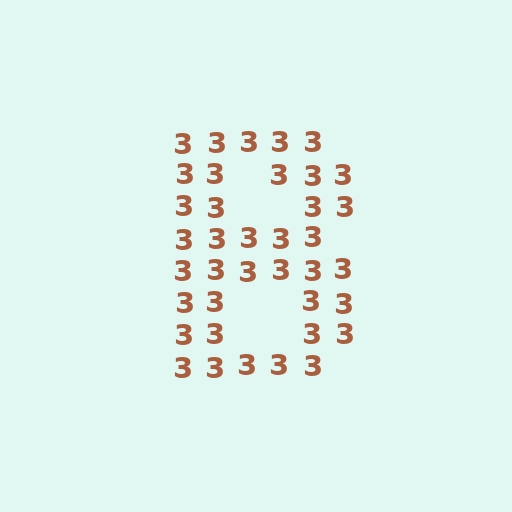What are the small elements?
The small elements are digit 3's.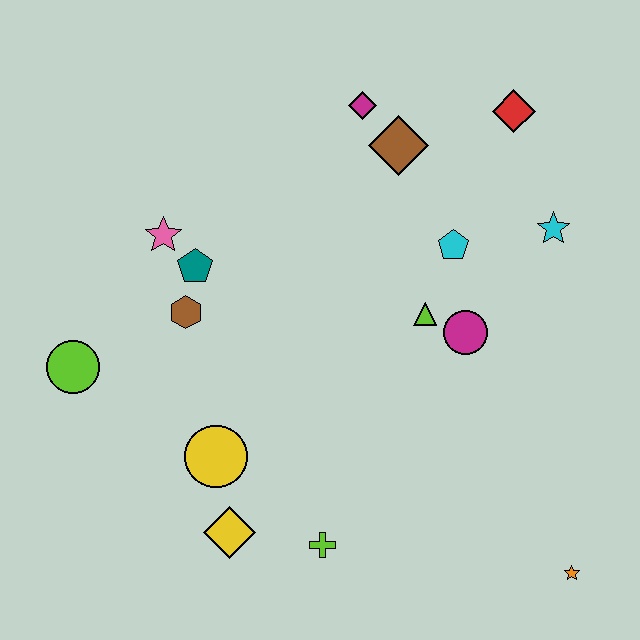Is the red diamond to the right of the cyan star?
No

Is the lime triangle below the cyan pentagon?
Yes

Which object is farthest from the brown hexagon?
The orange star is farthest from the brown hexagon.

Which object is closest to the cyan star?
The cyan pentagon is closest to the cyan star.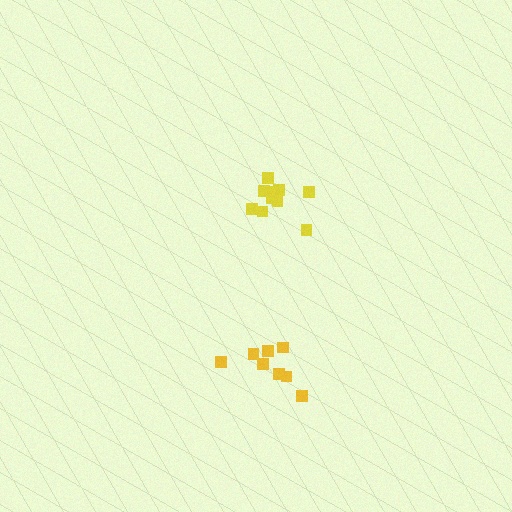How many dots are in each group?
Group 1: 8 dots, Group 2: 10 dots (18 total).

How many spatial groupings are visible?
There are 2 spatial groupings.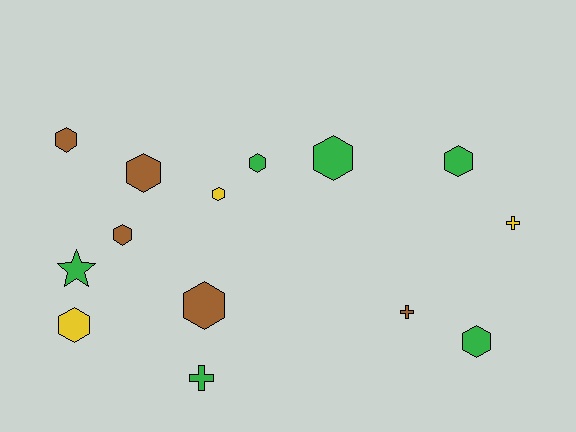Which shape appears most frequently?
Hexagon, with 10 objects.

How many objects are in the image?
There are 14 objects.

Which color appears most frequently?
Green, with 6 objects.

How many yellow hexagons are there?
There are 2 yellow hexagons.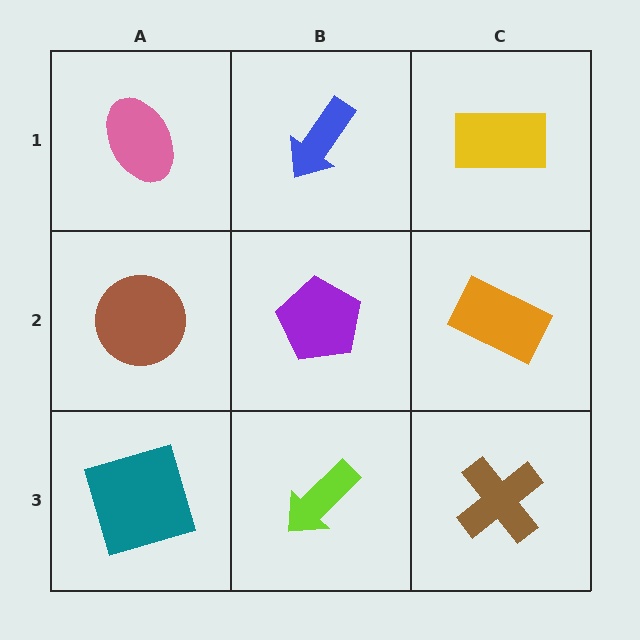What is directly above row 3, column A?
A brown circle.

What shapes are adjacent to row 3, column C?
An orange rectangle (row 2, column C), a lime arrow (row 3, column B).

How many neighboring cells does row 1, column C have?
2.